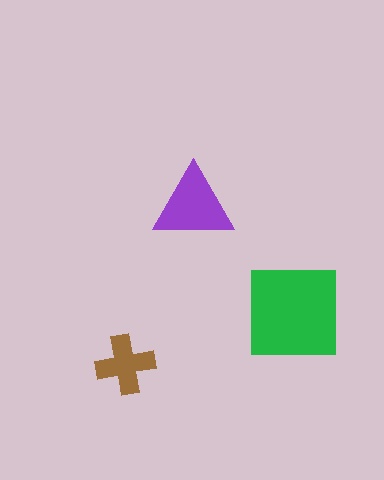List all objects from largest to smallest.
The green square, the purple triangle, the brown cross.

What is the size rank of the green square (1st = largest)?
1st.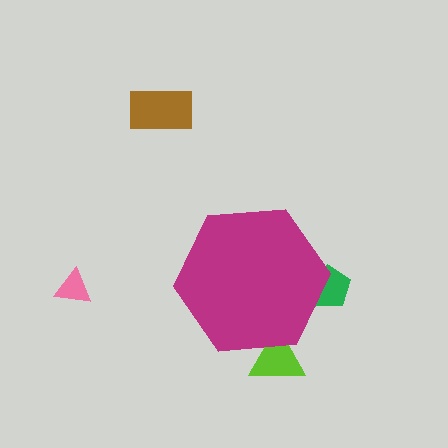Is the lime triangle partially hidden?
Yes, the lime triangle is partially hidden behind the magenta hexagon.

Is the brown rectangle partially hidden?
No, the brown rectangle is fully visible.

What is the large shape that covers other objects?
A magenta hexagon.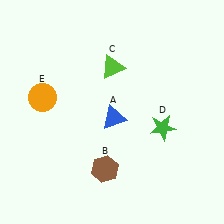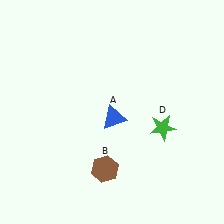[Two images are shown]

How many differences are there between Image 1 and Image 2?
There are 2 differences between the two images.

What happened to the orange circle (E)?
The orange circle (E) was removed in Image 2. It was in the top-left area of Image 1.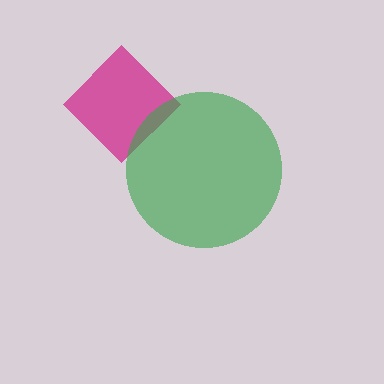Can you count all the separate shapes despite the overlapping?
Yes, there are 2 separate shapes.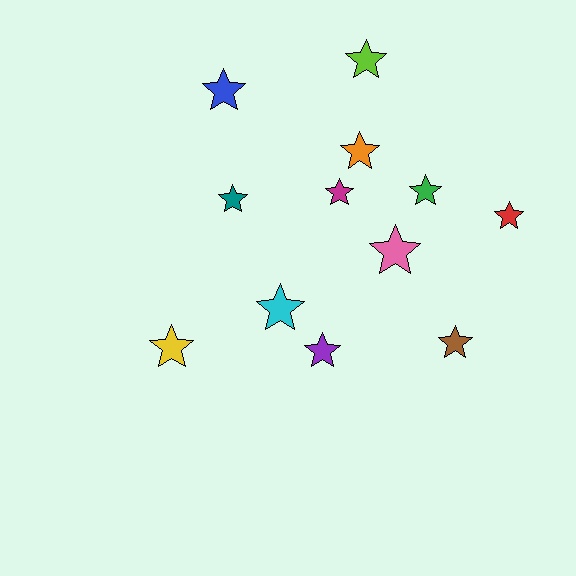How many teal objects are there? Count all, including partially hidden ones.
There is 1 teal object.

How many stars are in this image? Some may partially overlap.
There are 12 stars.